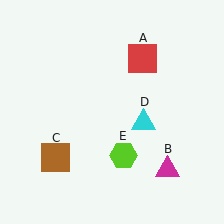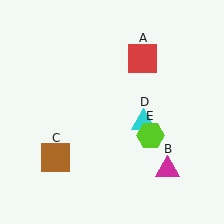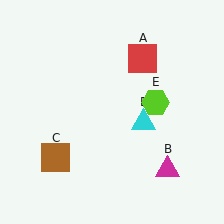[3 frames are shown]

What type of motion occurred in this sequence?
The lime hexagon (object E) rotated counterclockwise around the center of the scene.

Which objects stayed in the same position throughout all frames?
Red square (object A) and magenta triangle (object B) and brown square (object C) and cyan triangle (object D) remained stationary.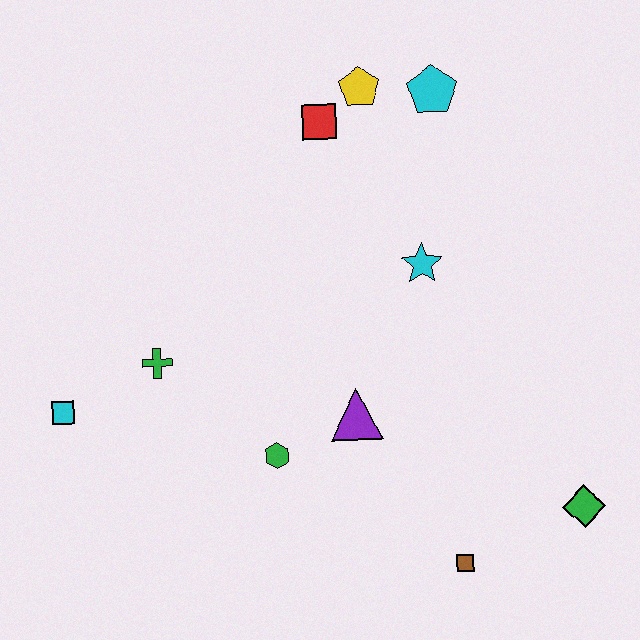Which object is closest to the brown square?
The green diamond is closest to the brown square.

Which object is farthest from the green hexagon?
The cyan pentagon is farthest from the green hexagon.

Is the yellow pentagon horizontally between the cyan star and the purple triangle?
Yes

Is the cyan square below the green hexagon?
No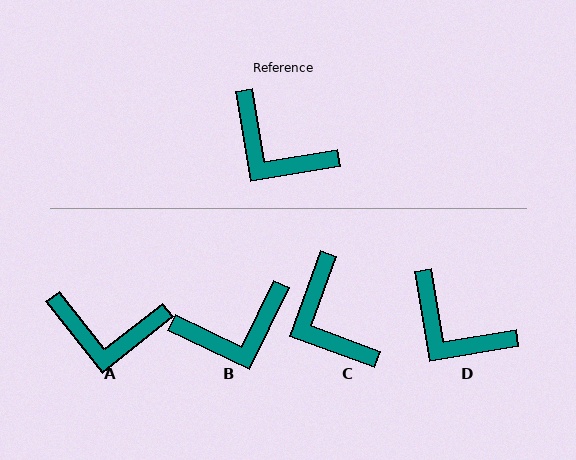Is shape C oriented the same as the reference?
No, it is off by about 30 degrees.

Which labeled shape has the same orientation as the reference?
D.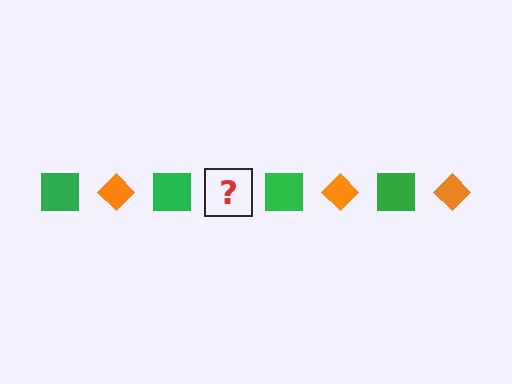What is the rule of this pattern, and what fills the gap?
The rule is that the pattern alternates between green square and orange diamond. The gap should be filled with an orange diamond.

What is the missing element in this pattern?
The missing element is an orange diamond.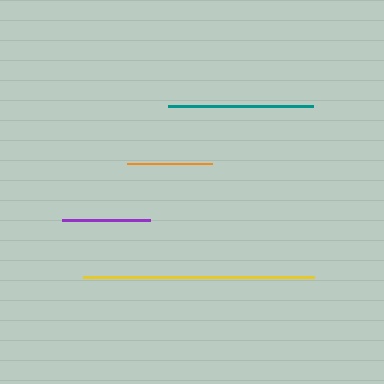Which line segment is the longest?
The yellow line is the longest at approximately 231 pixels.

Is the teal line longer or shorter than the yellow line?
The yellow line is longer than the teal line.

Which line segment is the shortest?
The orange line is the shortest at approximately 85 pixels.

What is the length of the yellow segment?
The yellow segment is approximately 231 pixels long.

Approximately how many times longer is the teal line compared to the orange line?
The teal line is approximately 1.7 times the length of the orange line.